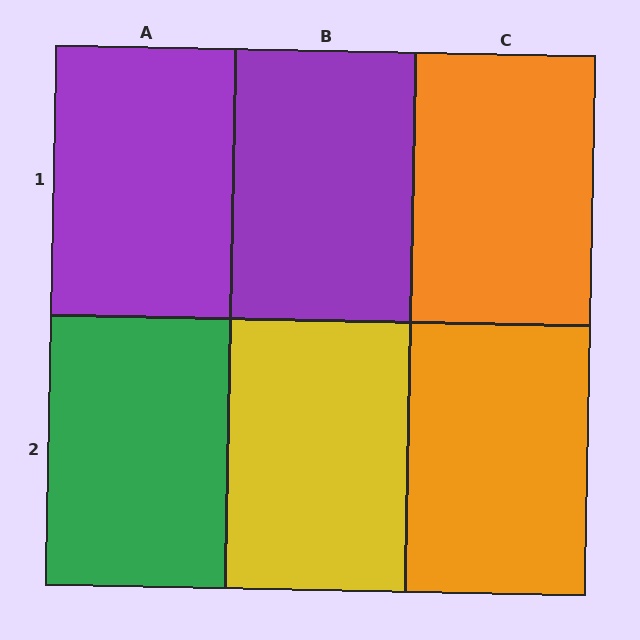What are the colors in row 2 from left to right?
Green, yellow, orange.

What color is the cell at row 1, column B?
Purple.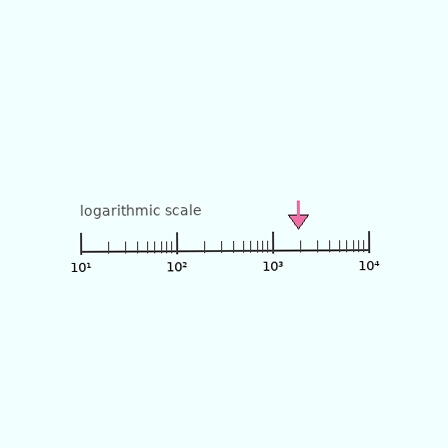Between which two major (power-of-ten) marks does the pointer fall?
The pointer is between 1000 and 10000.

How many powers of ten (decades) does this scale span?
The scale spans 3 decades, from 10 to 10000.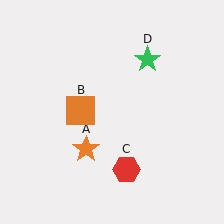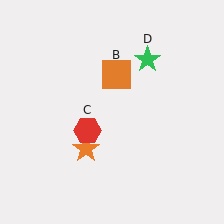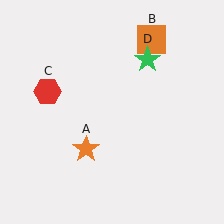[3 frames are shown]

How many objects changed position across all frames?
2 objects changed position: orange square (object B), red hexagon (object C).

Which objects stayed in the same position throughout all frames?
Orange star (object A) and green star (object D) remained stationary.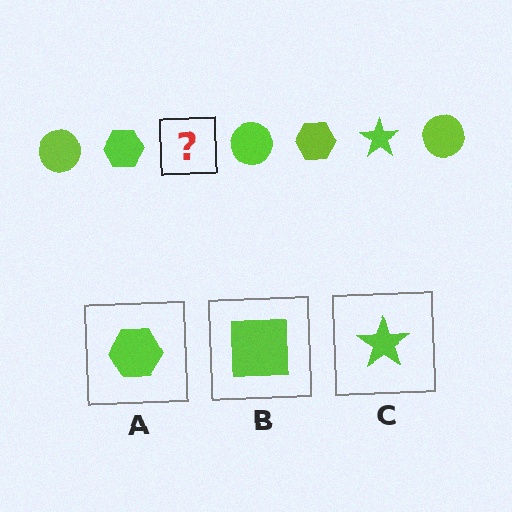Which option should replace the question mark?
Option C.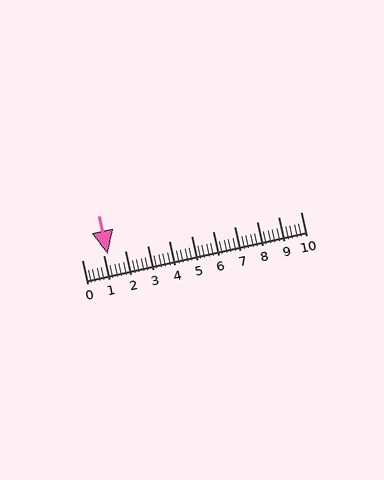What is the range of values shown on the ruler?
The ruler shows values from 0 to 10.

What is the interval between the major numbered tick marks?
The major tick marks are spaced 1 units apart.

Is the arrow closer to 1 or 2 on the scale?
The arrow is closer to 1.